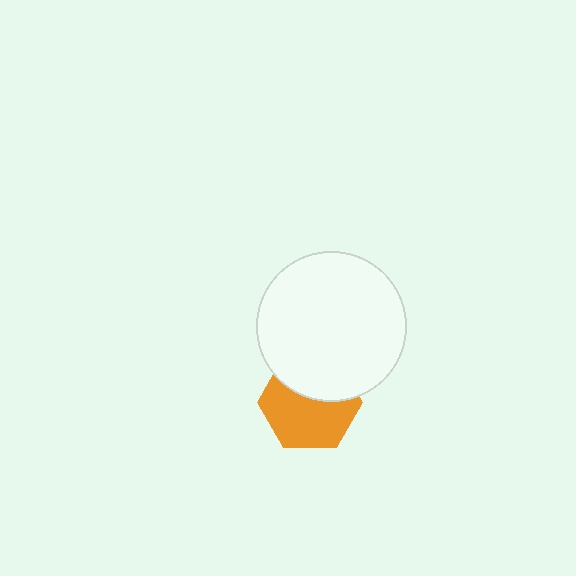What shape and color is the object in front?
The object in front is a white circle.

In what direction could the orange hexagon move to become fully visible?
The orange hexagon could move down. That would shift it out from behind the white circle entirely.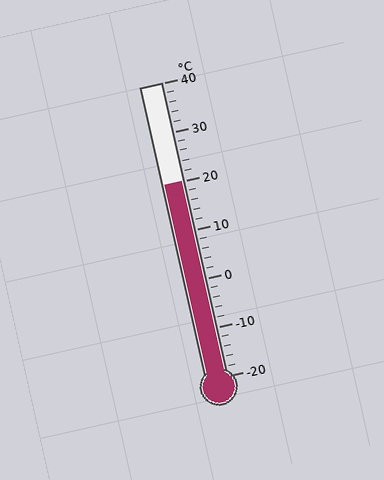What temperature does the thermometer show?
The thermometer shows approximately 20°C.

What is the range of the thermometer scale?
The thermometer scale ranges from -20°C to 40°C.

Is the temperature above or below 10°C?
The temperature is above 10°C.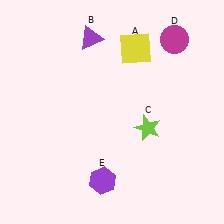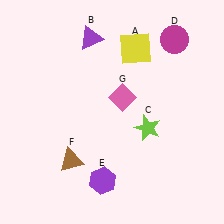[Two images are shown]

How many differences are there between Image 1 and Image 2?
There are 2 differences between the two images.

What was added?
A brown triangle (F), a pink diamond (G) were added in Image 2.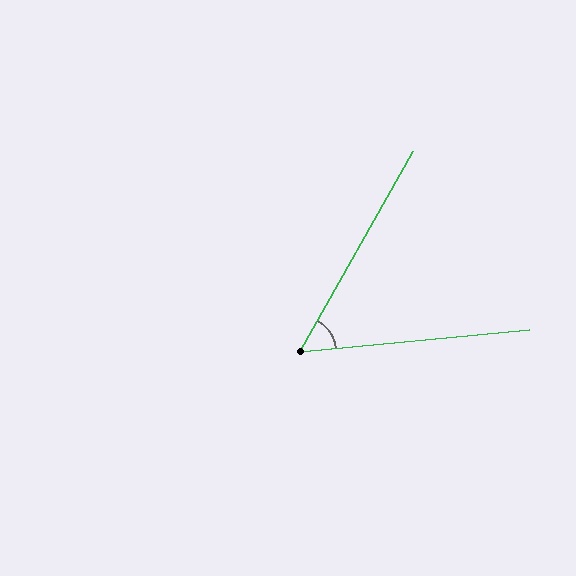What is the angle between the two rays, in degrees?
Approximately 55 degrees.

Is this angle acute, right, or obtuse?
It is acute.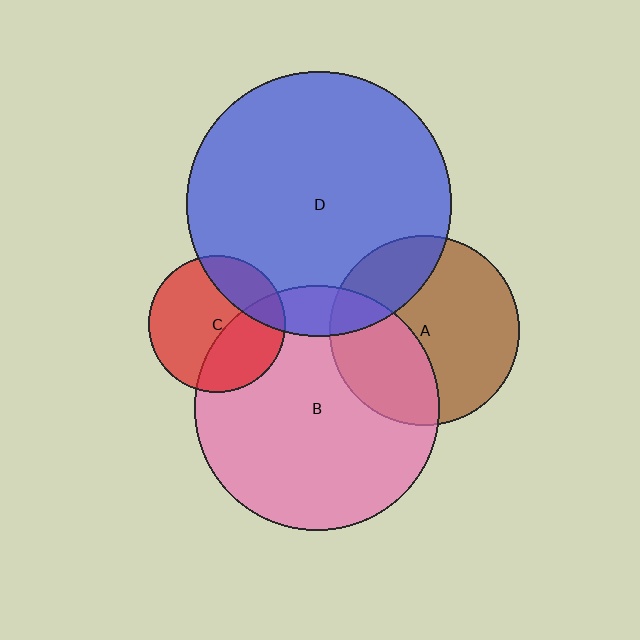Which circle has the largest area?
Circle D (blue).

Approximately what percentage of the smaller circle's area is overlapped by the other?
Approximately 25%.